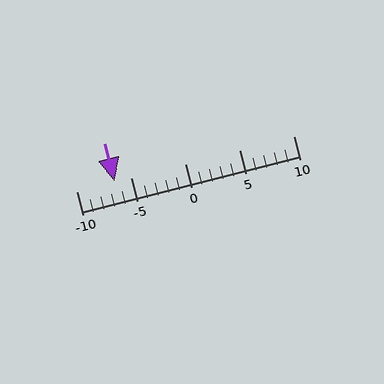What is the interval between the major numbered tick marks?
The major tick marks are spaced 5 units apart.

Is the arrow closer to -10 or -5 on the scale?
The arrow is closer to -5.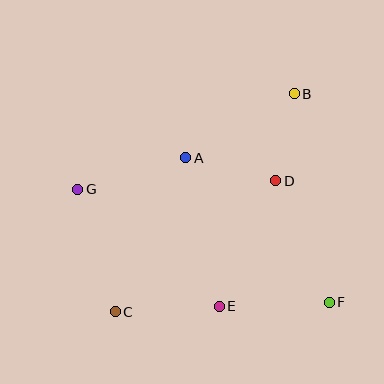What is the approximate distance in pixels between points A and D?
The distance between A and D is approximately 93 pixels.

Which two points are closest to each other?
Points B and D are closest to each other.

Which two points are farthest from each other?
Points B and C are farthest from each other.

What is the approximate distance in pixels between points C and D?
The distance between C and D is approximately 207 pixels.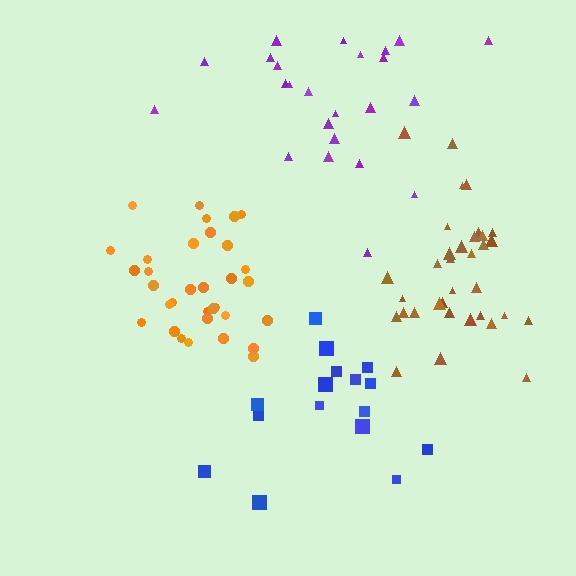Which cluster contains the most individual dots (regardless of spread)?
Orange (34).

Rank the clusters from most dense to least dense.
orange, brown, blue, purple.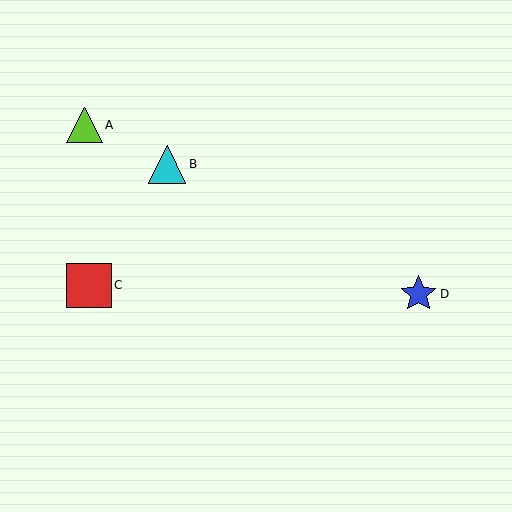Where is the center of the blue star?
The center of the blue star is at (419, 294).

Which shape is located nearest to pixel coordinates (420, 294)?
The blue star (labeled D) at (419, 294) is nearest to that location.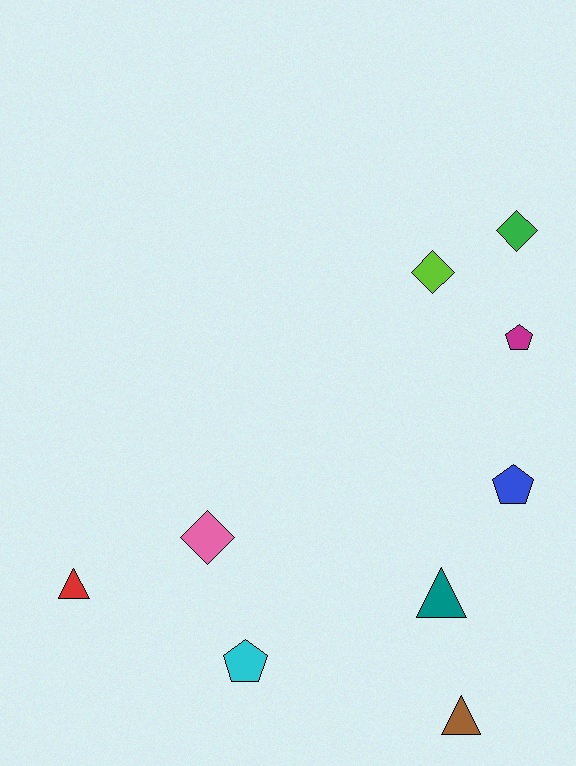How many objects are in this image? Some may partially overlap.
There are 9 objects.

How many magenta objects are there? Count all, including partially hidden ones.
There is 1 magenta object.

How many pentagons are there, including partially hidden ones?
There are 3 pentagons.